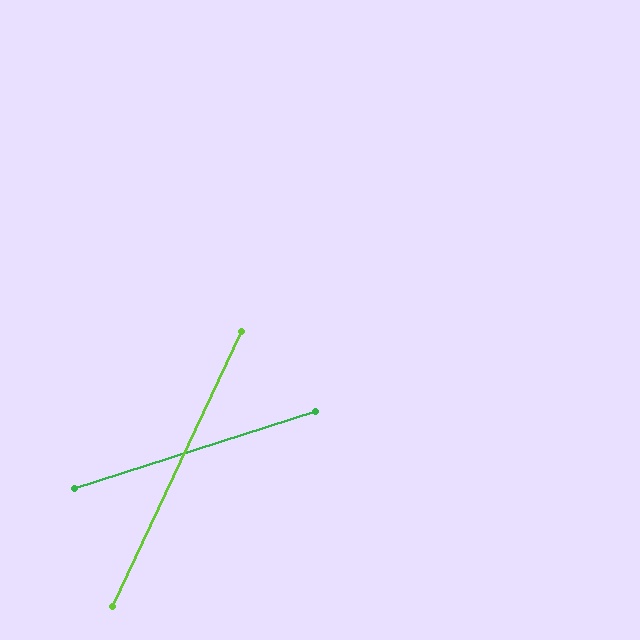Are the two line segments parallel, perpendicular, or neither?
Neither parallel nor perpendicular — they differ by about 47°.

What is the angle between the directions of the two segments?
Approximately 47 degrees.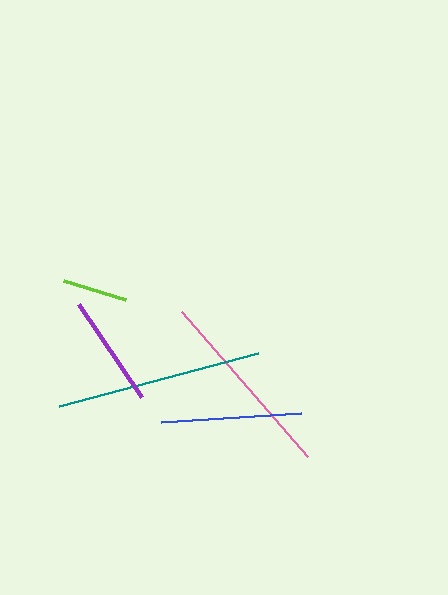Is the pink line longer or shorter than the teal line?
The teal line is longer than the pink line.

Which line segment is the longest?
The teal line is the longest at approximately 206 pixels.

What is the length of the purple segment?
The purple segment is approximately 113 pixels long.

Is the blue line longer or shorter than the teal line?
The teal line is longer than the blue line.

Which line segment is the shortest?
The lime line is the shortest at approximately 65 pixels.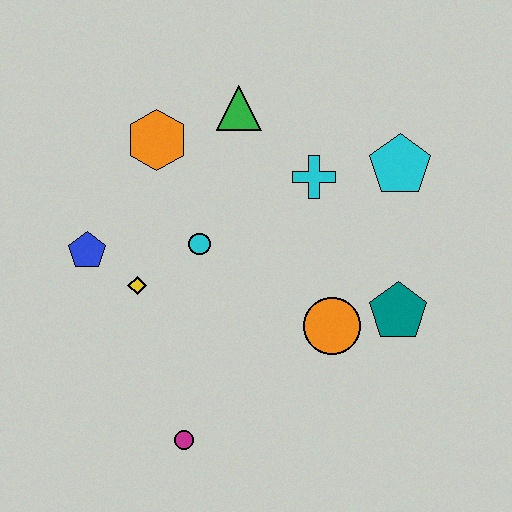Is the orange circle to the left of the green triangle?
No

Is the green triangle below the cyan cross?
No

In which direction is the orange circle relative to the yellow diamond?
The orange circle is to the right of the yellow diamond.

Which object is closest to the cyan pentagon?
The cyan cross is closest to the cyan pentagon.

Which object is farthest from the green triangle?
The magenta circle is farthest from the green triangle.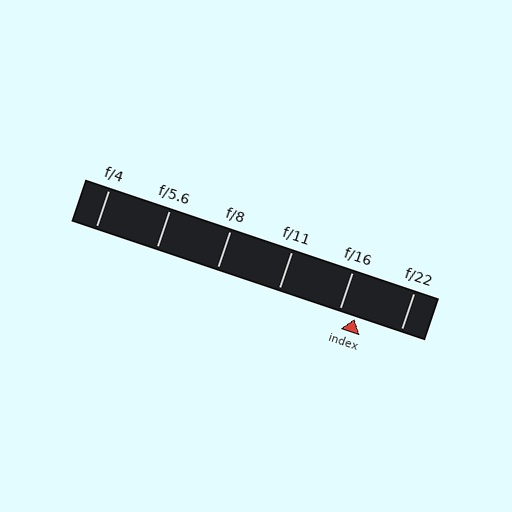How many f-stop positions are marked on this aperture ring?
There are 6 f-stop positions marked.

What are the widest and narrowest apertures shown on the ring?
The widest aperture shown is f/4 and the narrowest is f/22.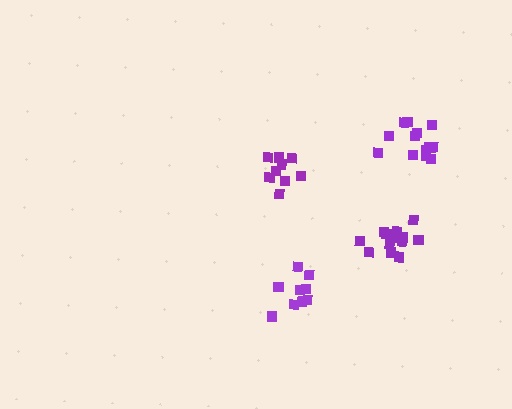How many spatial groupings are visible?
There are 4 spatial groupings.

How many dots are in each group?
Group 1: 9 dots, Group 2: 15 dots, Group 3: 9 dots, Group 4: 14 dots (47 total).